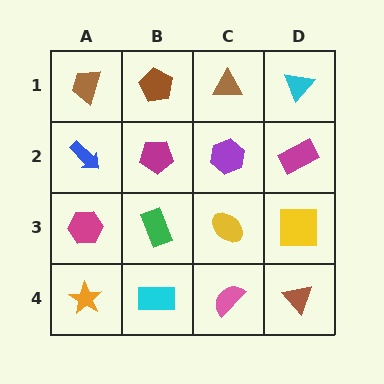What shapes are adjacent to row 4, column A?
A magenta hexagon (row 3, column A), a cyan rectangle (row 4, column B).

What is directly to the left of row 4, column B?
An orange star.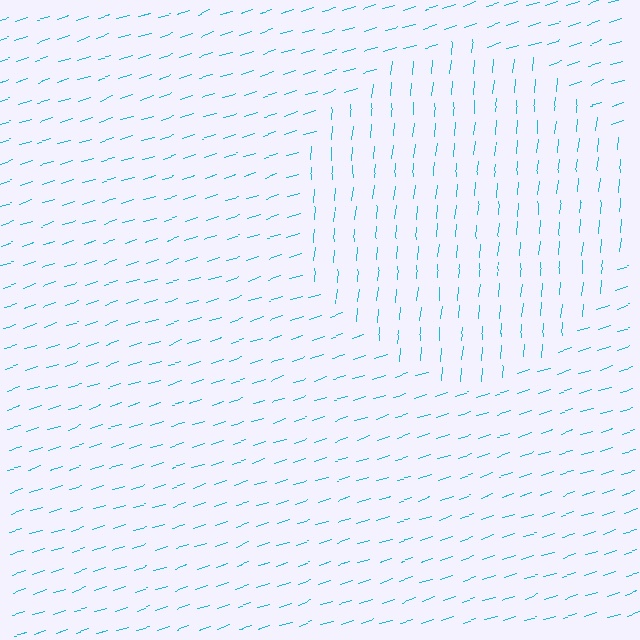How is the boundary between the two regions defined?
The boundary is defined purely by a change in line orientation (approximately 67 degrees difference). All lines are the same color and thickness.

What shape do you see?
I see a circle.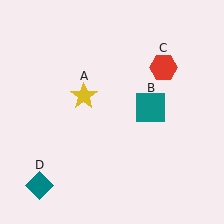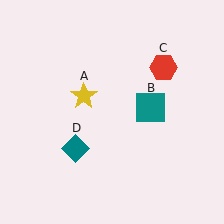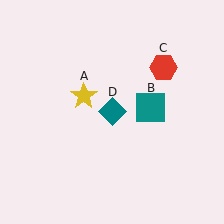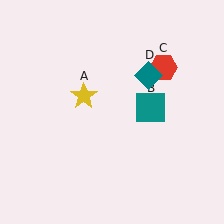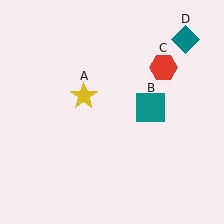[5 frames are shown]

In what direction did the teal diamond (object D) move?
The teal diamond (object D) moved up and to the right.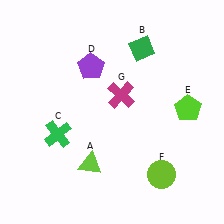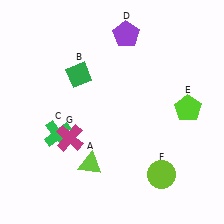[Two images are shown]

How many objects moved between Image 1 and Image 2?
3 objects moved between the two images.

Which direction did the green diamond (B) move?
The green diamond (B) moved left.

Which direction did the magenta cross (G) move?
The magenta cross (G) moved left.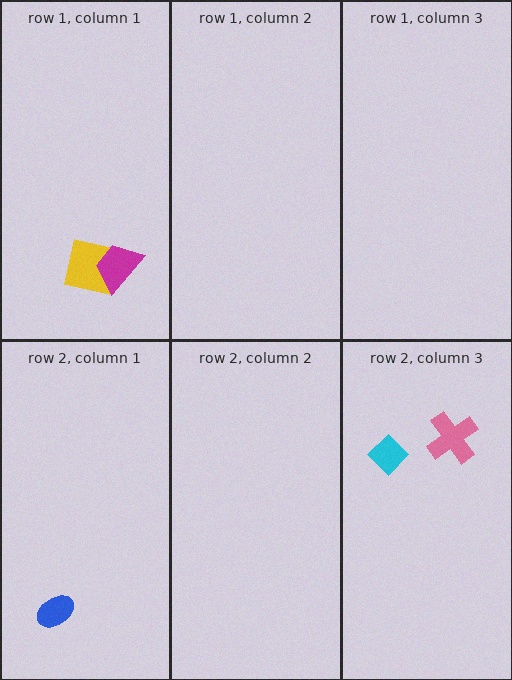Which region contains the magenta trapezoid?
The row 1, column 1 region.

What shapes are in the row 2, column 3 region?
The cyan diamond, the pink cross.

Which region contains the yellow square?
The row 1, column 1 region.